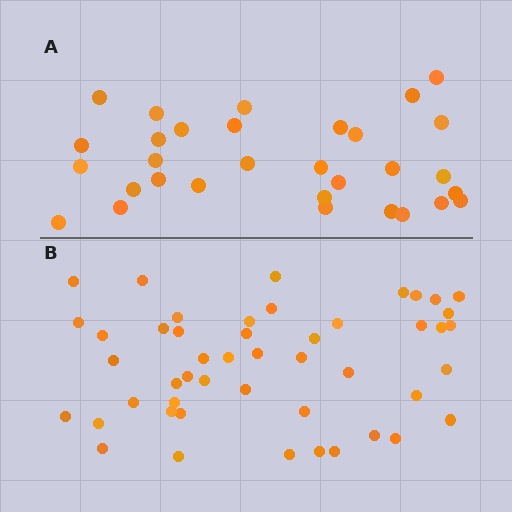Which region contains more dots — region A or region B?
Region B (the bottom region) has more dots.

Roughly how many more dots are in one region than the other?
Region B has approximately 15 more dots than region A.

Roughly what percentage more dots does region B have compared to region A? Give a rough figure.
About 55% more.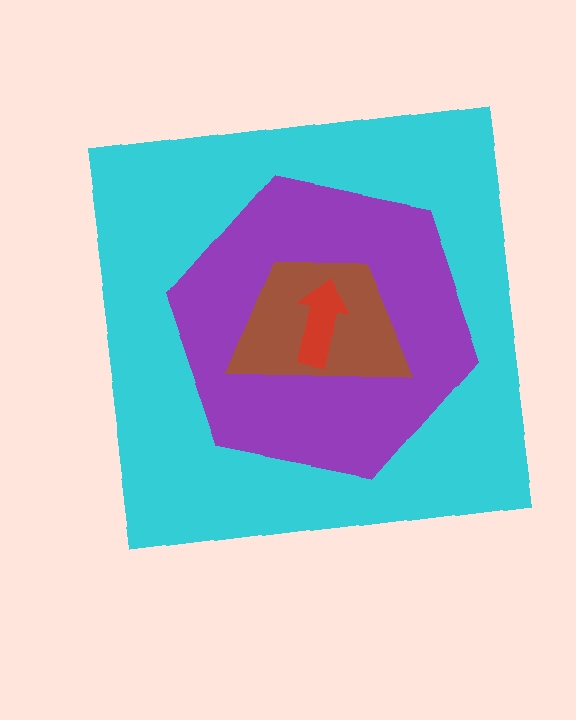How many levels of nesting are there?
4.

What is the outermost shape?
The cyan square.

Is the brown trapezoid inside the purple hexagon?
Yes.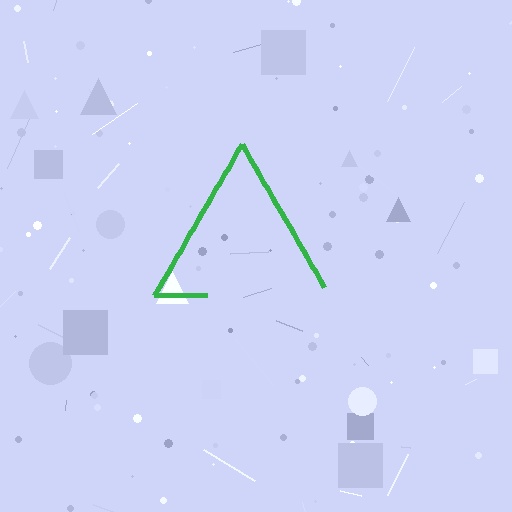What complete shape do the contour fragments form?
The contour fragments form a triangle.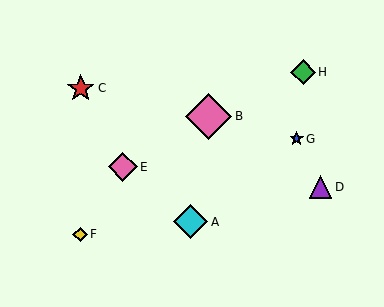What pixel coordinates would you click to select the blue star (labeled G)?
Click at (297, 139) to select the blue star G.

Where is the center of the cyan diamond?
The center of the cyan diamond is at (191, 222).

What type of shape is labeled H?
Shape H is a green diamond.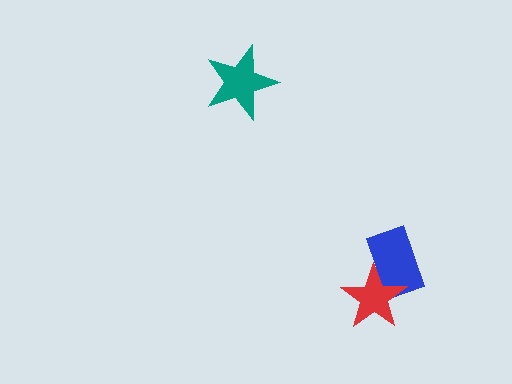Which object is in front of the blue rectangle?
The red star is in front of the blue rectangle.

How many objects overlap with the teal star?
0 objects overlap with the teal star.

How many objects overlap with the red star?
1 object overlaps with the red star.